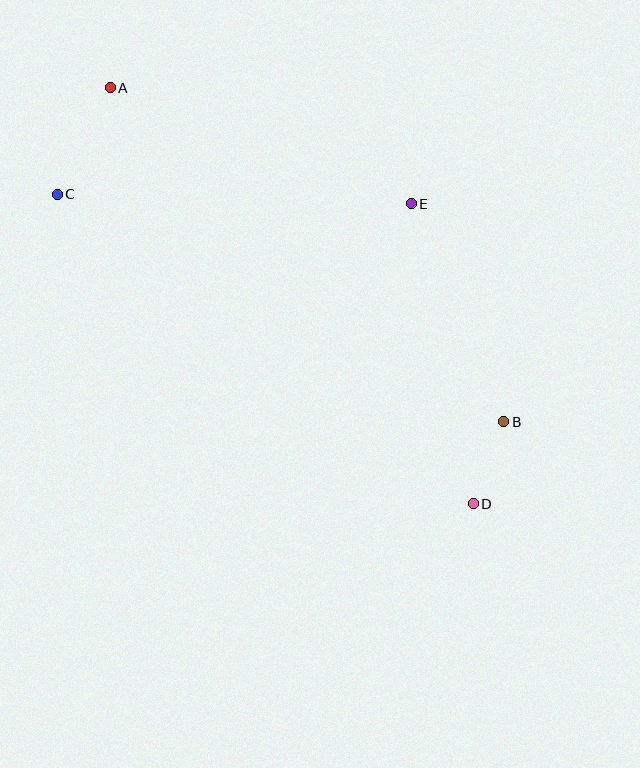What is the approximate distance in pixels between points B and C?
The distance between B and C is approximately 501 pixels.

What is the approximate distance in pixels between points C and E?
The distance between C and E is approximately 354 pixels.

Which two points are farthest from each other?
Points A and D are farthest from each other.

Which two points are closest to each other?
Points B and D are closest to each other.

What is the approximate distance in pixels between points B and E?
The distance between B and E is approximately 237 pixels.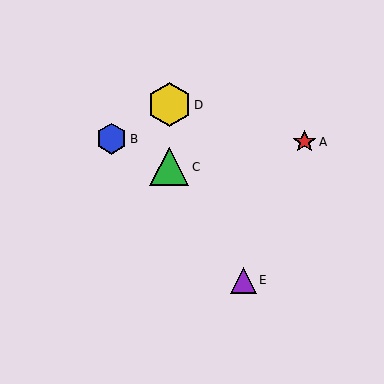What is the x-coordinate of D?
Object D is at x≈169.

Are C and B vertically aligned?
No, C is at x≈169 and B is at x≈112.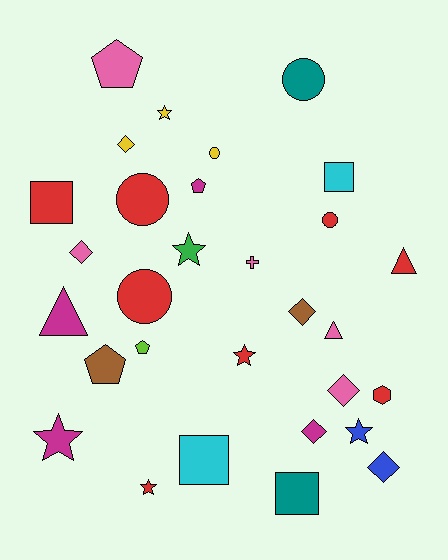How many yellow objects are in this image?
There are 3 yellow objects.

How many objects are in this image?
There are 30 objects.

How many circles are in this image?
There are 5 circles.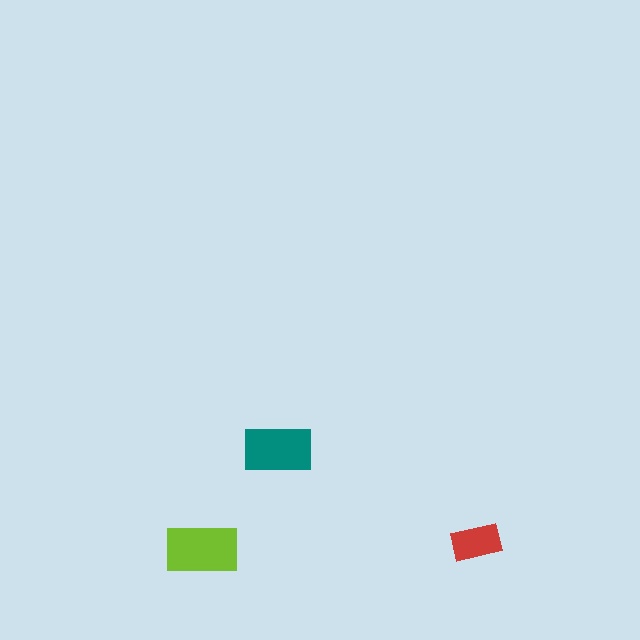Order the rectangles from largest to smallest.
the lime one, the teal one, the red one.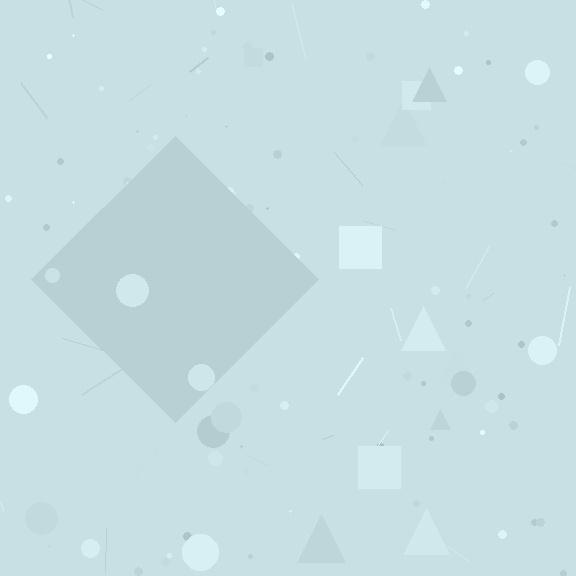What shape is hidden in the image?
A diamond is hidden in the image.